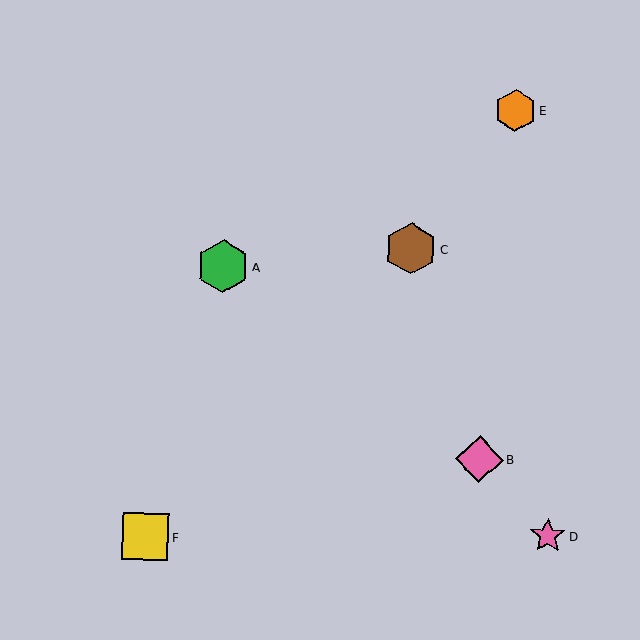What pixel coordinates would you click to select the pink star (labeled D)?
Click at (548, 536) to select the pink star D.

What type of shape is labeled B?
Shape B is a pink diamond.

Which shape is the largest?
The green hexagon (labeled A) is the largest.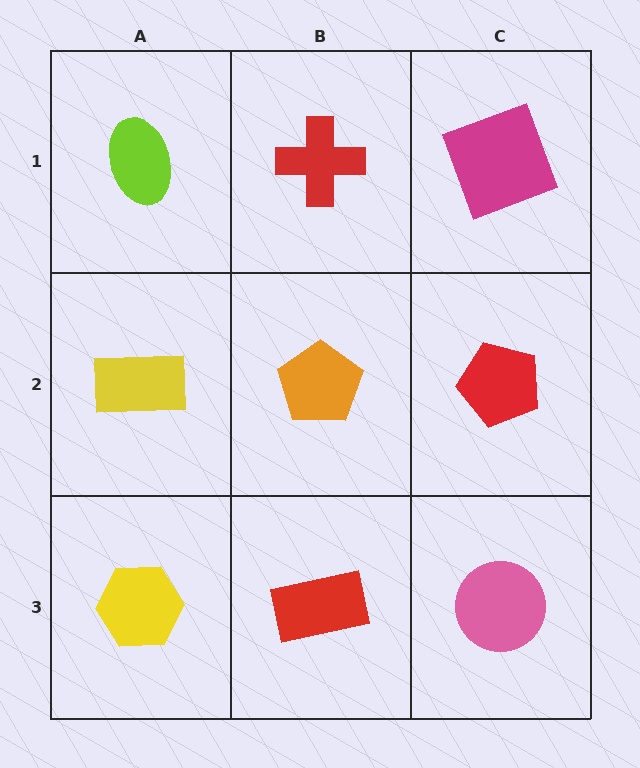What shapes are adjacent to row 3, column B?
An orange pentagon (row 2, column B), a yellow hexagon (row 3, column A), a pink circle (row 3, column C).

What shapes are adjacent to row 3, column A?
A yellow rectangle (row 2, column A), a red rectangle (row 3, column B).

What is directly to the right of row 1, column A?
A red cross.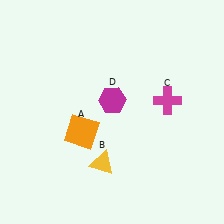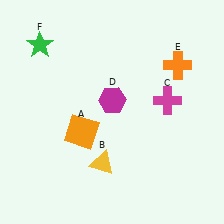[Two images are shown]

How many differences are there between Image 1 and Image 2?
There are 2 differences between the two images.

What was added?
An orange cross (E), a green star (F) were added in Image 2.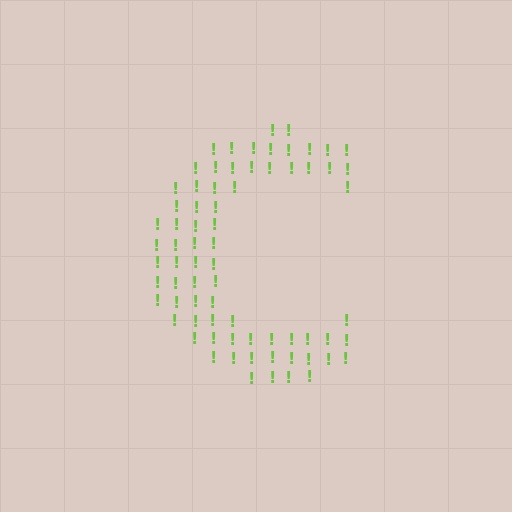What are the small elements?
The small elements are exclamation marks.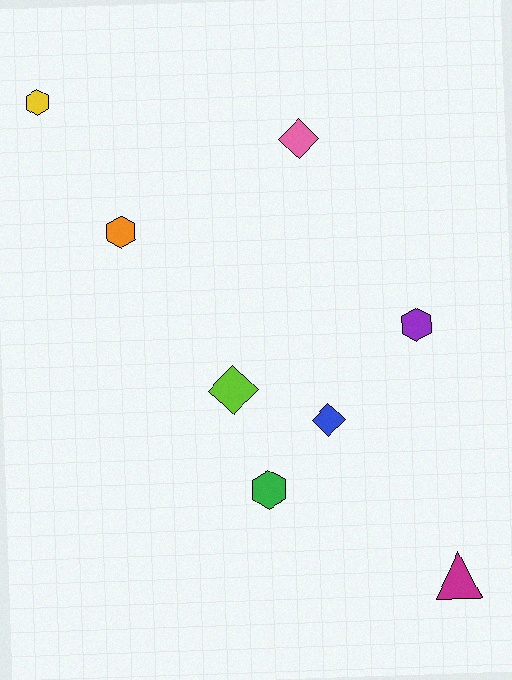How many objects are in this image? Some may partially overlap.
There are 8 objects.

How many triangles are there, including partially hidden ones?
There is 1 triangle.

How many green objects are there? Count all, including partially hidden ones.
There is 1 green object.